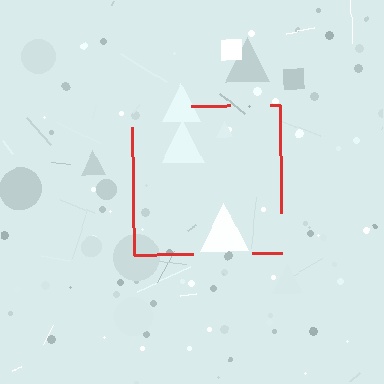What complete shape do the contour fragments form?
The contour fragments form a square.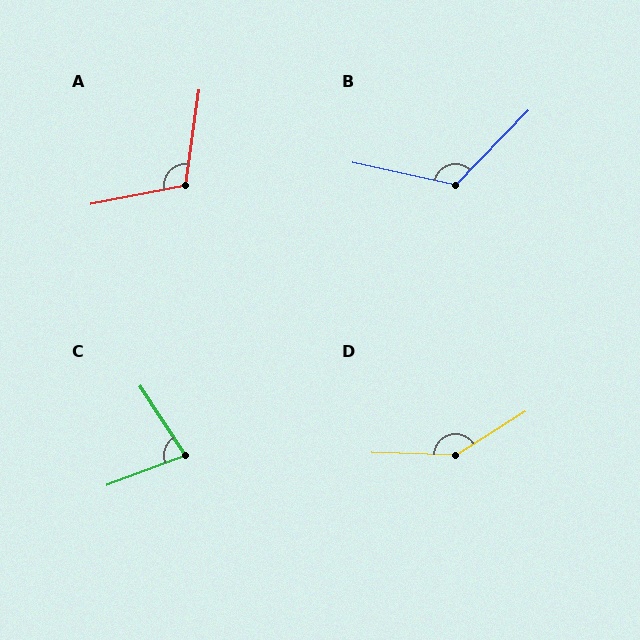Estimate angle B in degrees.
Approximately 122 degrees.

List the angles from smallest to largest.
C (77°), A (109°), B (122°), D (146°).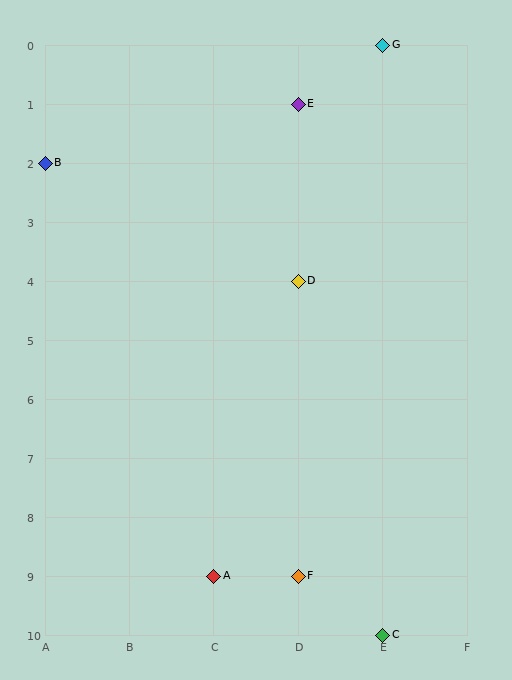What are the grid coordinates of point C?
Point C is at grid coordinates (E, 10).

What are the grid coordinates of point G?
Point G is at grid coordinates (E, 0).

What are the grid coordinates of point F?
Point F is at grid coordinates (D, 9).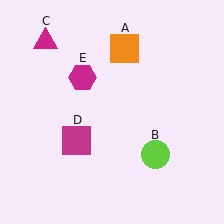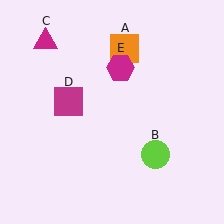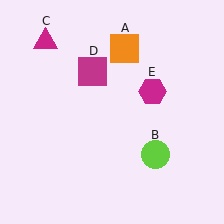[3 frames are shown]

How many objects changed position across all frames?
2 objects changed position: magenta square (object D), magenta hexagon (object E).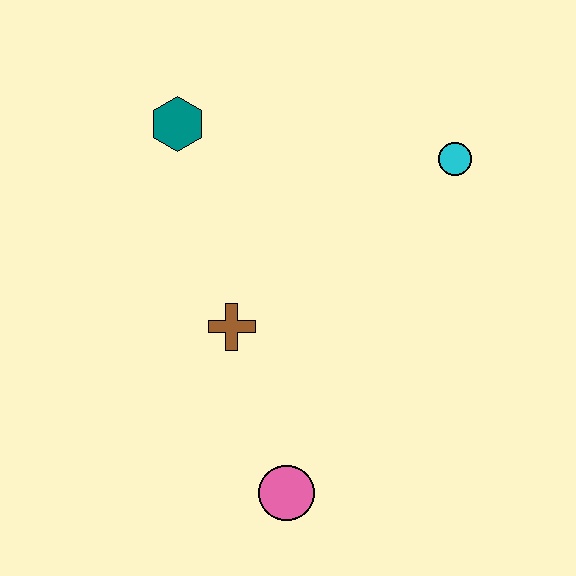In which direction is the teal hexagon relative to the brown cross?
The teal hexagon is above the brown cross.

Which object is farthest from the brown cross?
The cyan circle is farthest from the brown cross.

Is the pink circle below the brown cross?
Yes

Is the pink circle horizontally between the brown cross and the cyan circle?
Yes